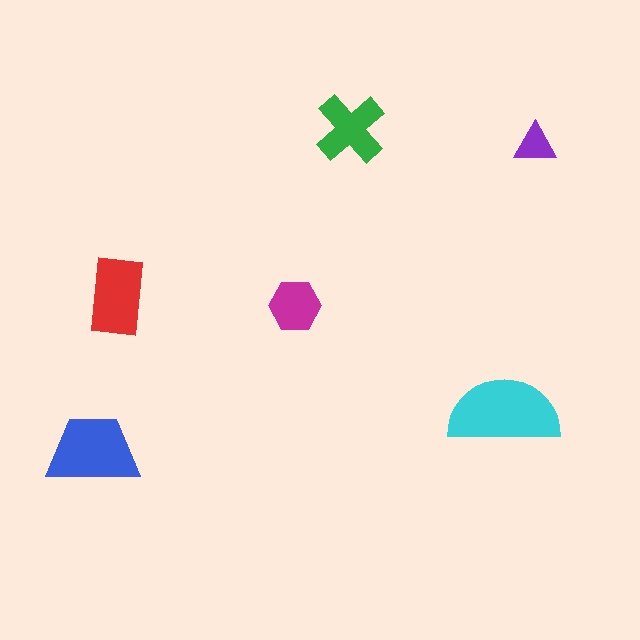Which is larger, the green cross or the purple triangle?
The green cross.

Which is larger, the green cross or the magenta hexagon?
The green cross.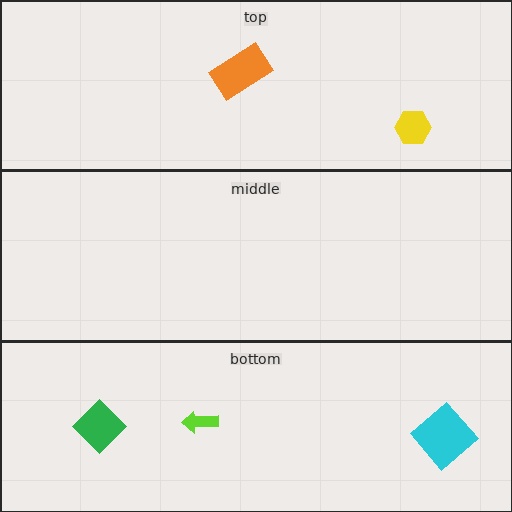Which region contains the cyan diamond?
The bottom region.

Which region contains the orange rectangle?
The top region.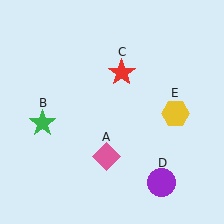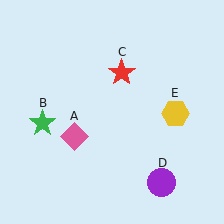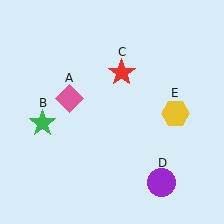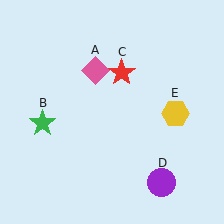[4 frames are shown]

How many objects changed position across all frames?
1 object changed position: pink diamond (object A).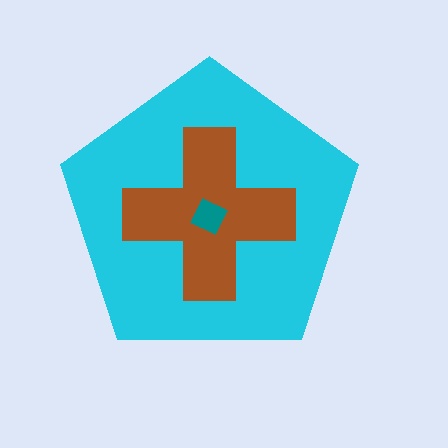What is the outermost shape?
The cyan pentagon.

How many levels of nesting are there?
3.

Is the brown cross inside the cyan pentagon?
Yes.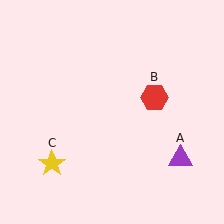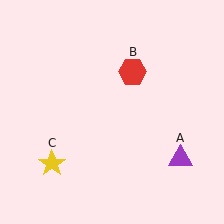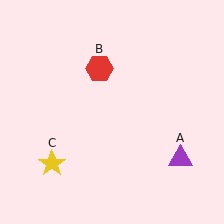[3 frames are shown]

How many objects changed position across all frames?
1 object changed position: red hexagon (object B).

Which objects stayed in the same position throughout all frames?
Purple triangle (object A) and yellow star (object C) remained stationary.